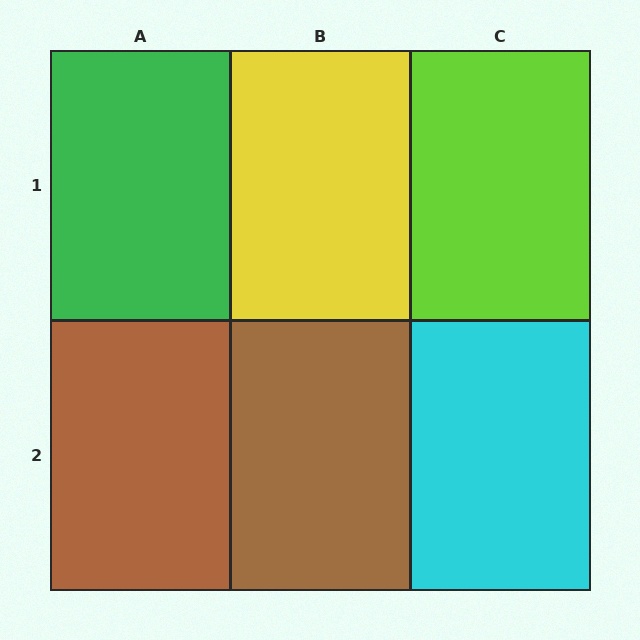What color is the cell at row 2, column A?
Brown.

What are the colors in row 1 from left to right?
Green, yellow, lime.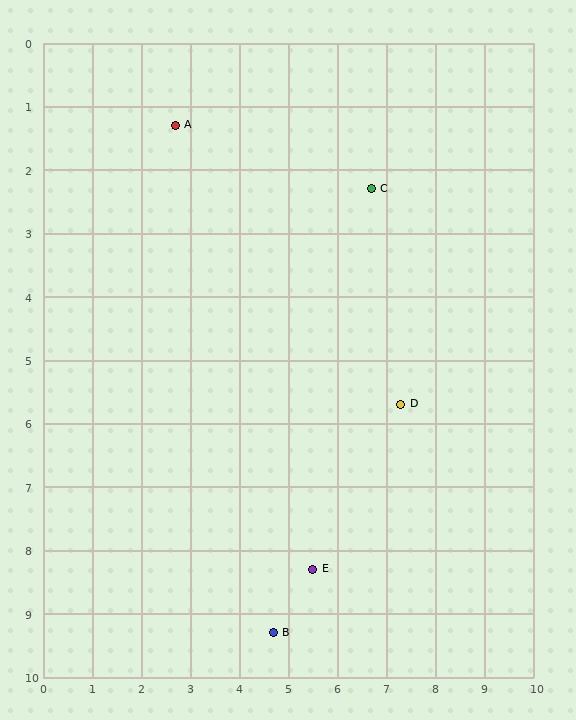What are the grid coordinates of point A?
Point A is at approximately (2.7, 1.3).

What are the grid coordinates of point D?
Point D is at approximately (7.3, 5.7).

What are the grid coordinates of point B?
Point B is at approximately (4.7, 9.3).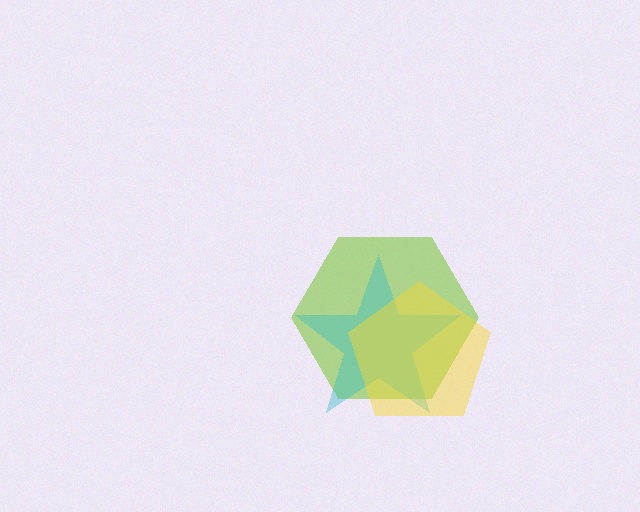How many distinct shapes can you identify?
There are 3 distinct shapes: a lime hexagon, a cyan star, a yellow pentagon.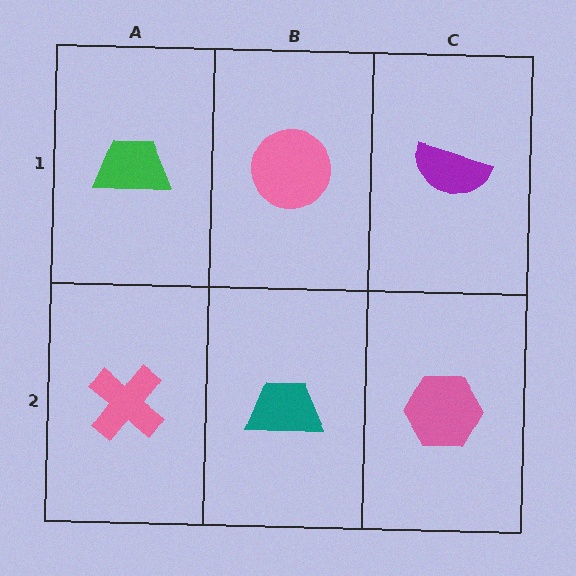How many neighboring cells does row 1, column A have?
2.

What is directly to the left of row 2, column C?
A teal trapezoid.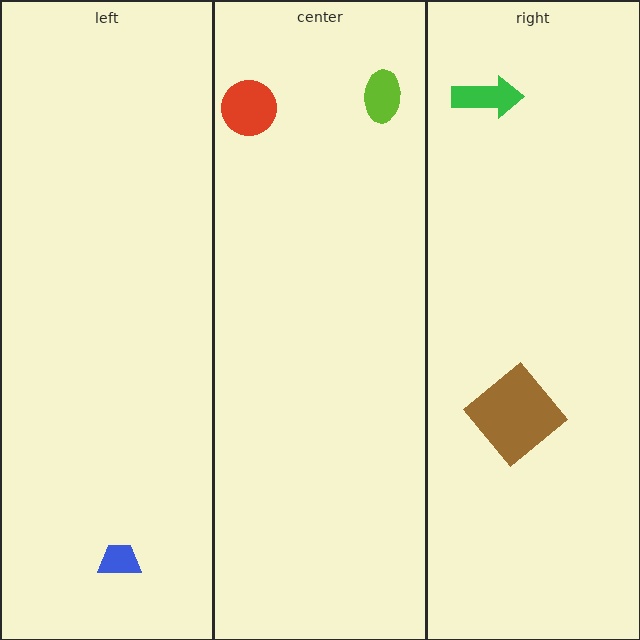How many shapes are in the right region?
2.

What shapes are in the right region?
The green arrow, the brown diamond.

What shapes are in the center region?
The lime ellipse, the red circle.